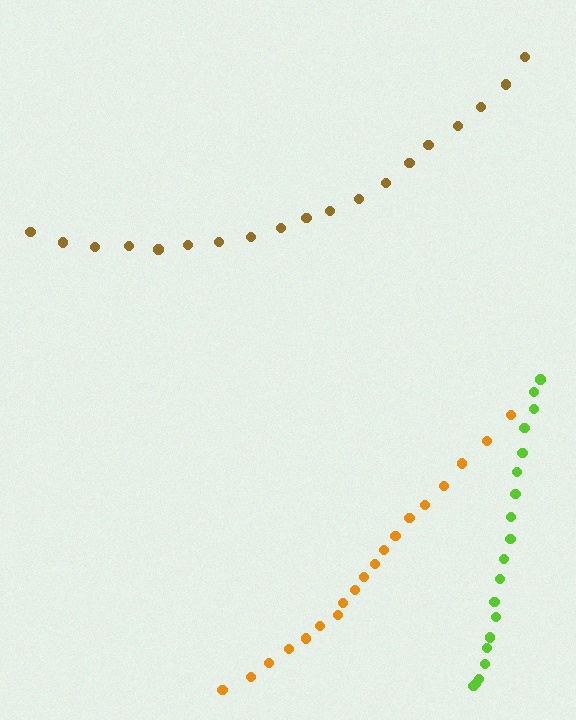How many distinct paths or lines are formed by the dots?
There are 3 distinct paths.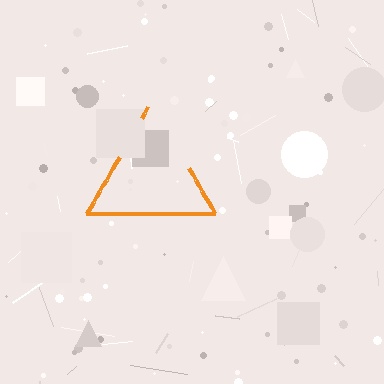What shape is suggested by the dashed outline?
The dashed outline suggests a triangle.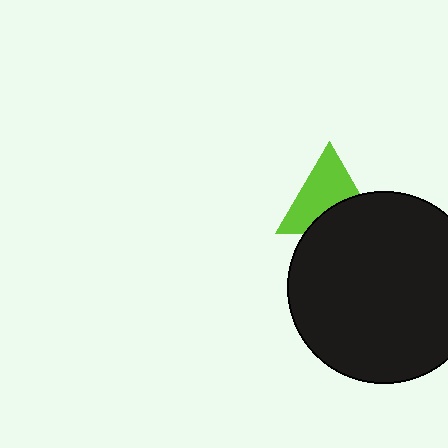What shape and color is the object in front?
The object in front is a black circle.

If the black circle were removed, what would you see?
You would see the complete lime triangle.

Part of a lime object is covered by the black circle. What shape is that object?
It is a triangle.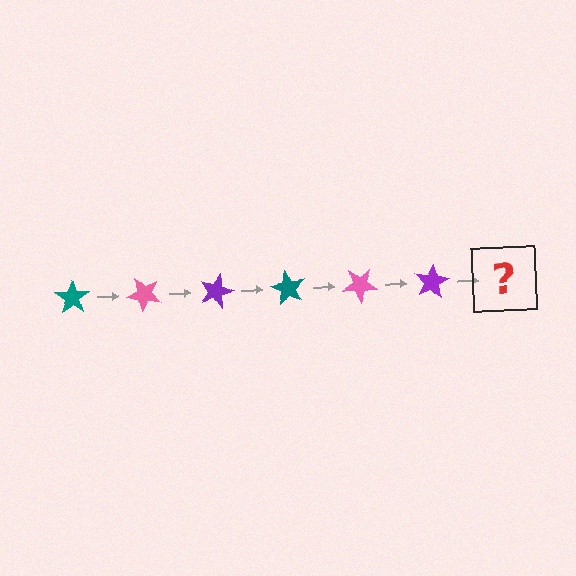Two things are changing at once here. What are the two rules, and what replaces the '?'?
The two rules are that it rotates 45 degrees each step and the color cycles through teal, pink, and purple. The '?' should be a teal star, rotated 270 degrees from the start.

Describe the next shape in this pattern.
It should be a teal star, rotated 270 degrees from the start.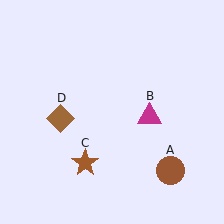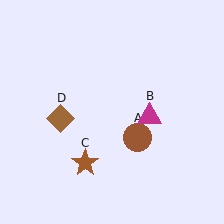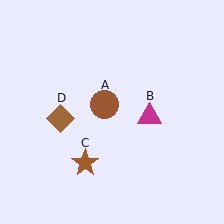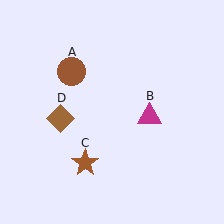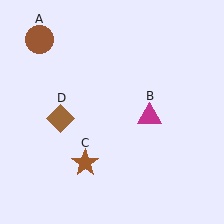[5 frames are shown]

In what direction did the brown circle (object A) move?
The brown circle (object A) moved up and to the left.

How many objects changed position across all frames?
1 object changed position: brown circle (object A).